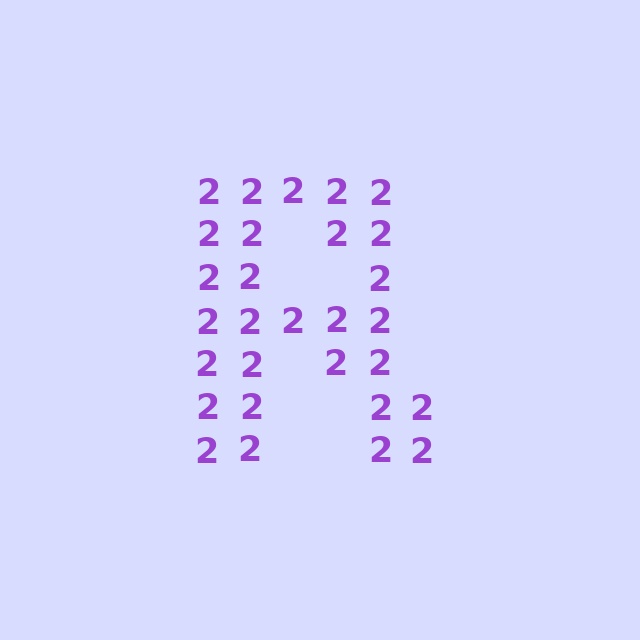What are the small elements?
The small elements are digit 2's.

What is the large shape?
The large shape is the letter R.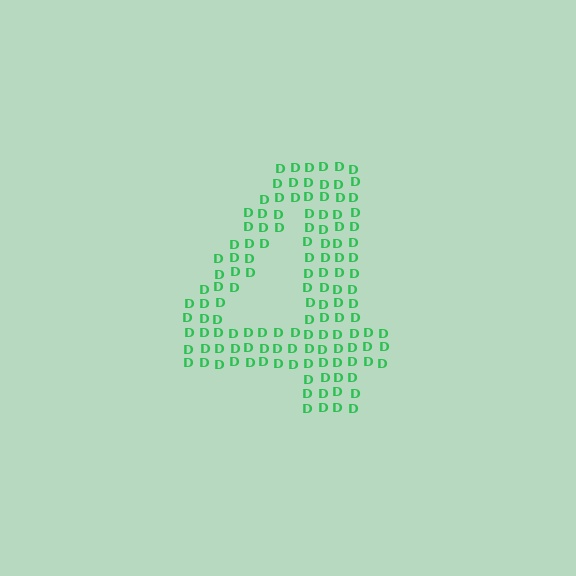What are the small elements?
The small elements are letter D's.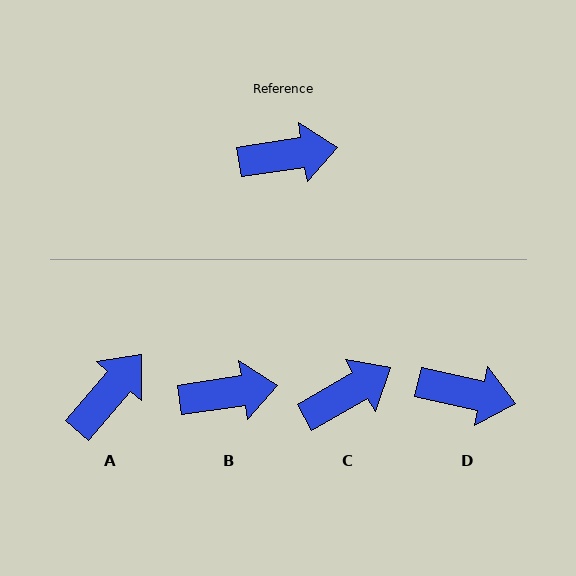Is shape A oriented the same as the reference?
No, it is off by about 41 degrees.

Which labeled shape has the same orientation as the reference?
B.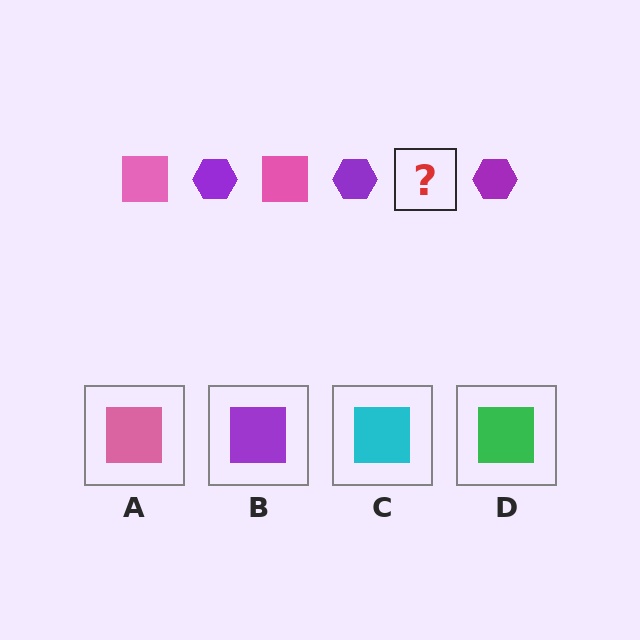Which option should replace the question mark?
Option A.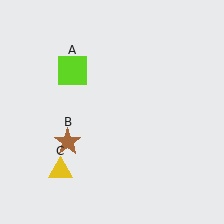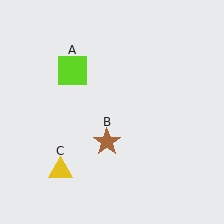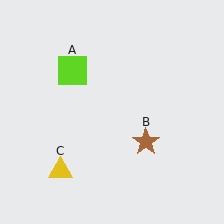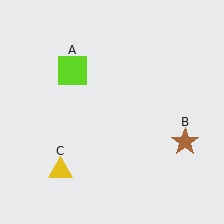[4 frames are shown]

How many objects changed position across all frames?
1 object changed position: brown star (object B).